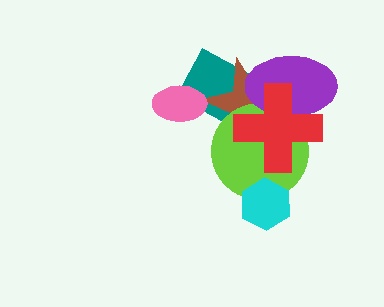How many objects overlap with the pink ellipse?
1 object overlaps with the pink ellipse.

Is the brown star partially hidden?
Yes, it is partially covered by another shape.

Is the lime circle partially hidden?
Yes, it is partially covered by another shape.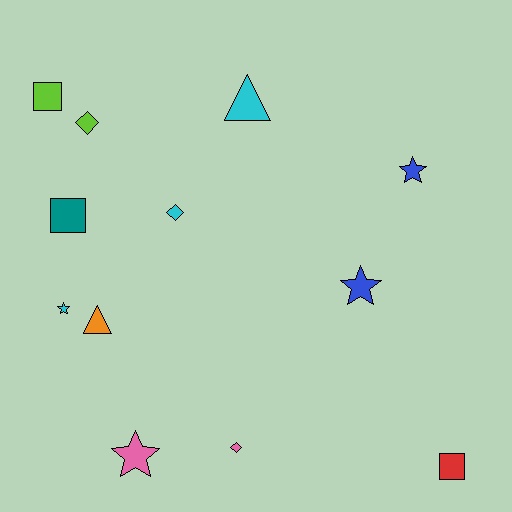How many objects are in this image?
There are 12 objects.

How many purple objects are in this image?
There are no purple objects.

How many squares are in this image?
There are 3 squares.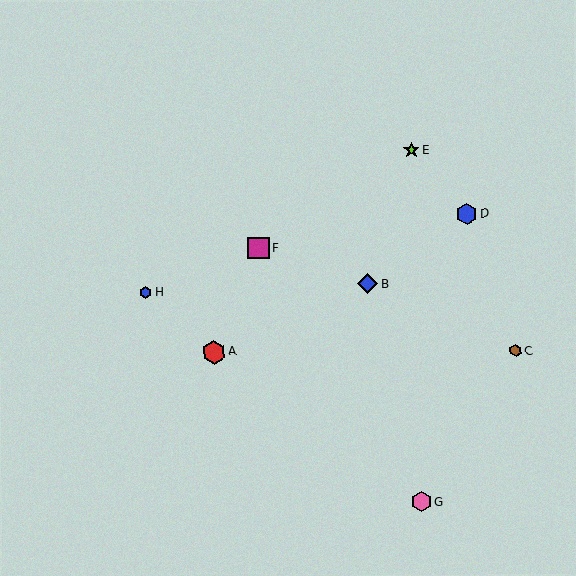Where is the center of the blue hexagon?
The center of the blue hexagon is at (467, 214).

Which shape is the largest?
The red hexagon (labeled A) is the largest.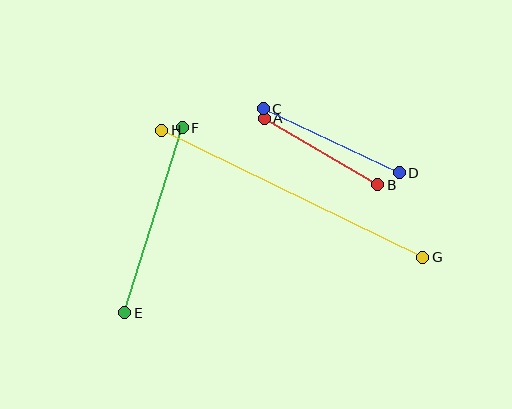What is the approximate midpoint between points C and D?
The midpoint is at approximately (331, 141) pixels.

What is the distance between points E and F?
The distance is approximately 194 pixels.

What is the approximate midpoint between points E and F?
The midpoint is at approximately (153, 220) pixels.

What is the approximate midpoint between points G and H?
The midpoint is at approximately (292, 194) pixels.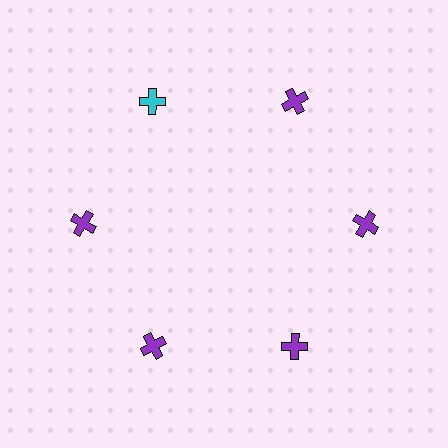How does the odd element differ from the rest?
It has a different color: cyan instead of purple.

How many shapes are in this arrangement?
There are 6 shapes arranged in a ring pattern.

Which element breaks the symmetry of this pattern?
The cyan cross at roughly the 11 o'clock position breaks the symmetry. All other shapes are purple crosses.